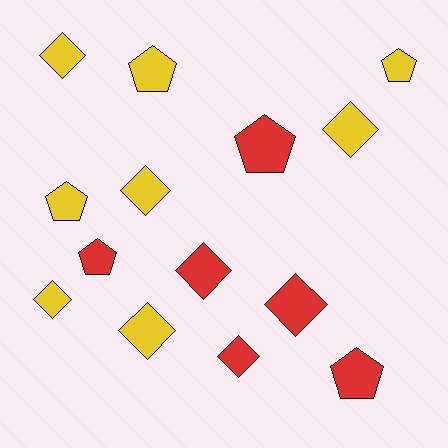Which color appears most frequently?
Yellow, with 8 objects.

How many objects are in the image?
There are 14 objects.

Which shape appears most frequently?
Diamond, with 8 objects.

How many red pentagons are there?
There are 3 red pentagons.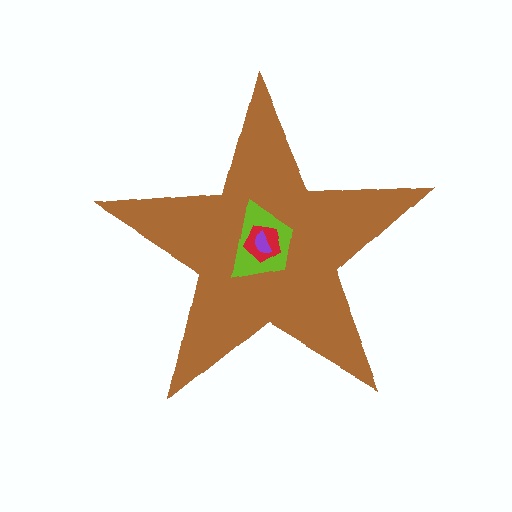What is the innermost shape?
The purple semicircle.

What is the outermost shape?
The brown star.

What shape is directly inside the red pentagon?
The purple semicircle.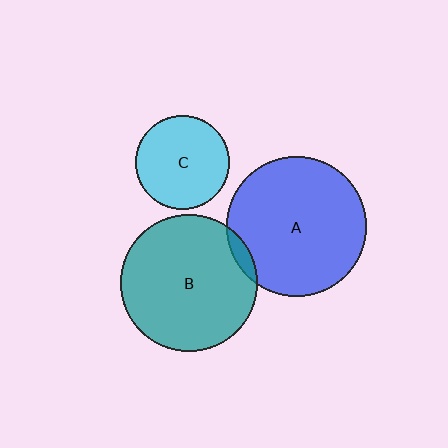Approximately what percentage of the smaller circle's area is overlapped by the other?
Approximately 5%.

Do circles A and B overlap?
Yes.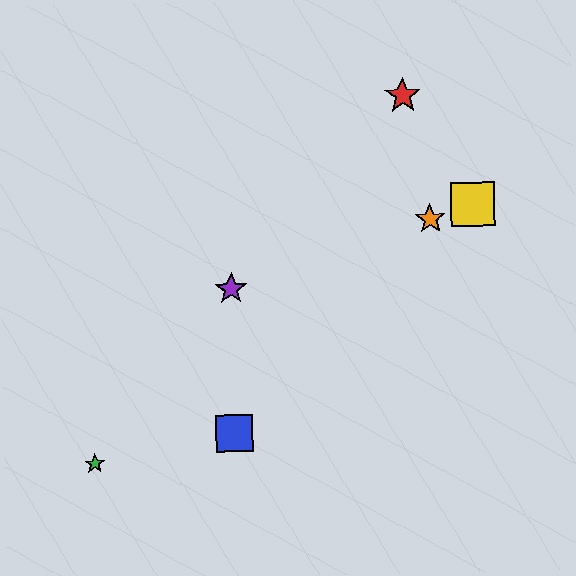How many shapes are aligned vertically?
2 shapes (the blue square, the purple star) are aligned vertically.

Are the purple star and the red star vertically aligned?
No, the purple star is at x≈231 and the red star is at x≈403.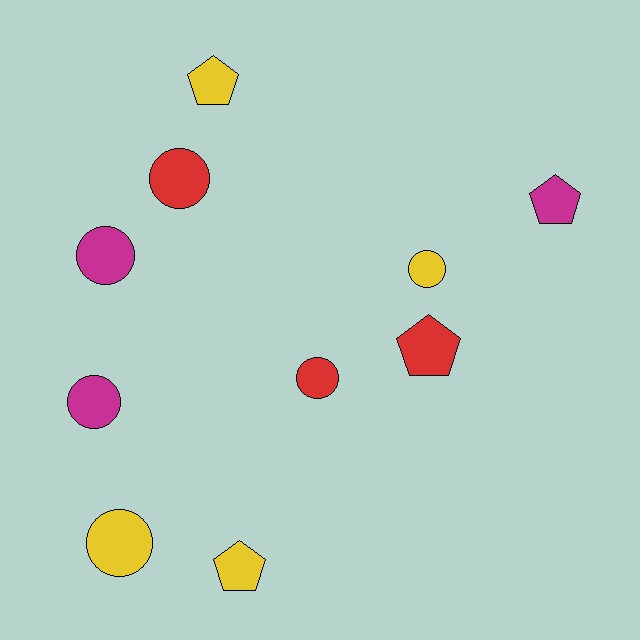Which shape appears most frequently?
Circle, with 6 objects.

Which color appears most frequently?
Yellow, with 4 objects.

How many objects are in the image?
There are 10 objects.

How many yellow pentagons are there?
There are 2 yellow pentagons.